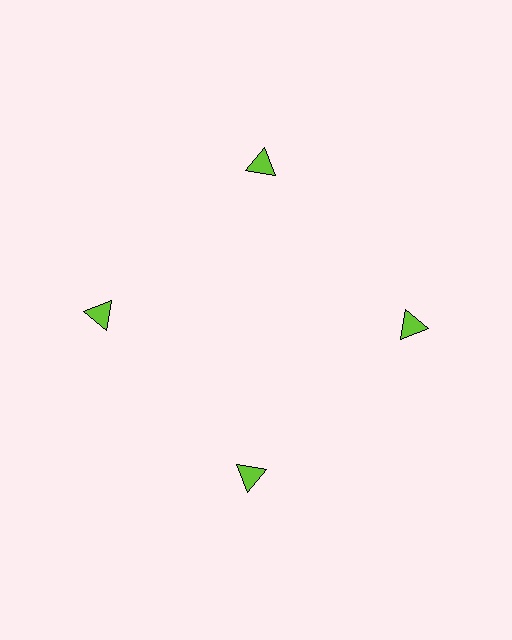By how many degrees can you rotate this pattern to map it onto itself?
The pattern maps onto itself every 90 degrees of rotation.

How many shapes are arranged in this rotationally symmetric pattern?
There are 4 shapes, arranged in 4 groups of 1.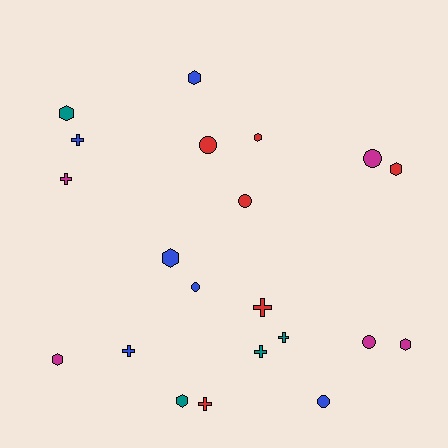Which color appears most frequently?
Blue, with 6 objects.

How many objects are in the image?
There are 21 objects.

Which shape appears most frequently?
Hexagon, with 8 objects.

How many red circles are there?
There are 2 red circles.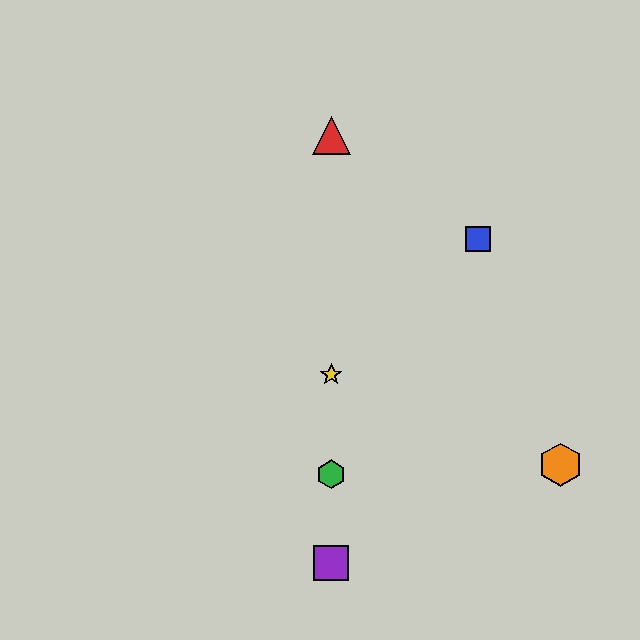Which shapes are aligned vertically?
The red triangle, the green hexagon, the yellow star, the purple square are aligned vertically.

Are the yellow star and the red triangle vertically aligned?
Yes, both are at x≈331.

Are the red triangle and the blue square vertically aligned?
No, the red triangle is at x≈331 and the blue square is at x≈478.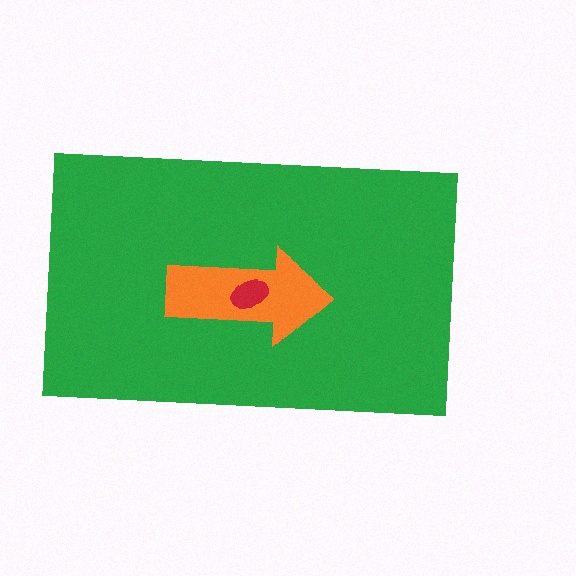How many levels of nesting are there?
3.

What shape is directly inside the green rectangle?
The orange arrow.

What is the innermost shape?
The red ellipse.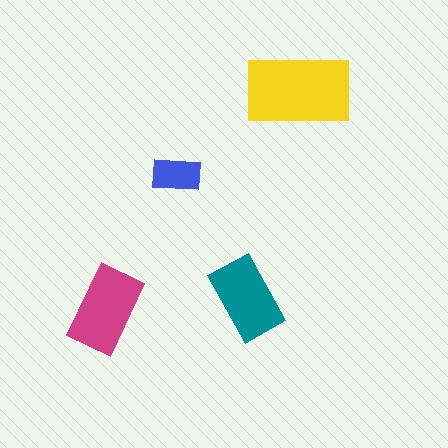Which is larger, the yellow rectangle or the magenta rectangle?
The yellow one.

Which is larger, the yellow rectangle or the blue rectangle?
The yellow one.